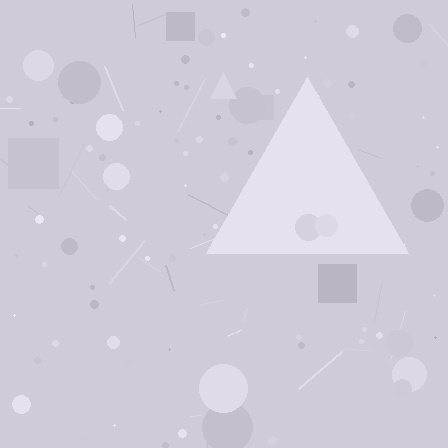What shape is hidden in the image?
A triangle is hidden in the image.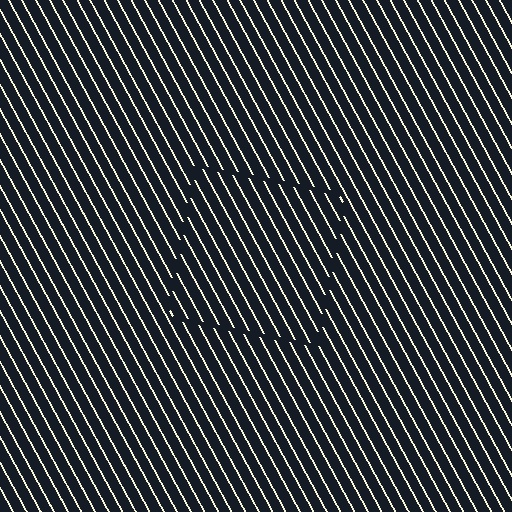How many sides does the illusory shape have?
4 sides — the line-ends trace a square.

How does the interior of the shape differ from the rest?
The interior of the shape contains the same grating, shifted by half a period — the contour is defined by the phase discontinuity where line-ends from the inner and outer gratings abut.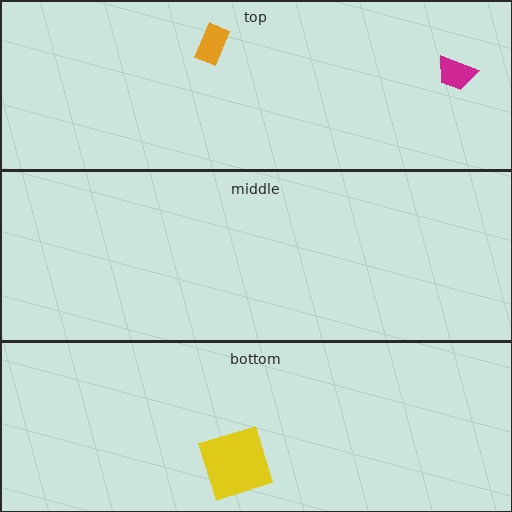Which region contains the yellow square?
The bottom region.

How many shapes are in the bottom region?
1.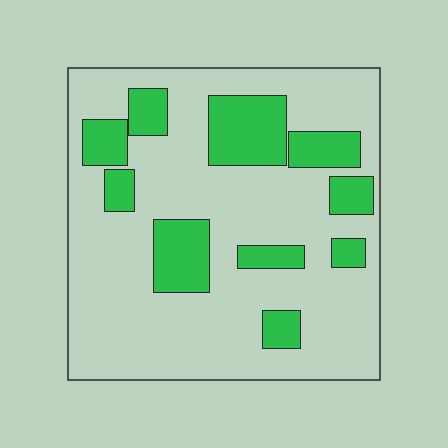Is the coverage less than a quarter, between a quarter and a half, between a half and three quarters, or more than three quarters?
Less than a quarter.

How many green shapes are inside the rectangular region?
10.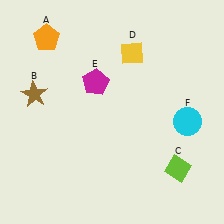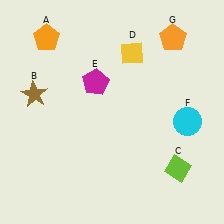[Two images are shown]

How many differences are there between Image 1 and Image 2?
There is 1 difference between the two images.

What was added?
An orange pentagon (G) was added in Image 2.